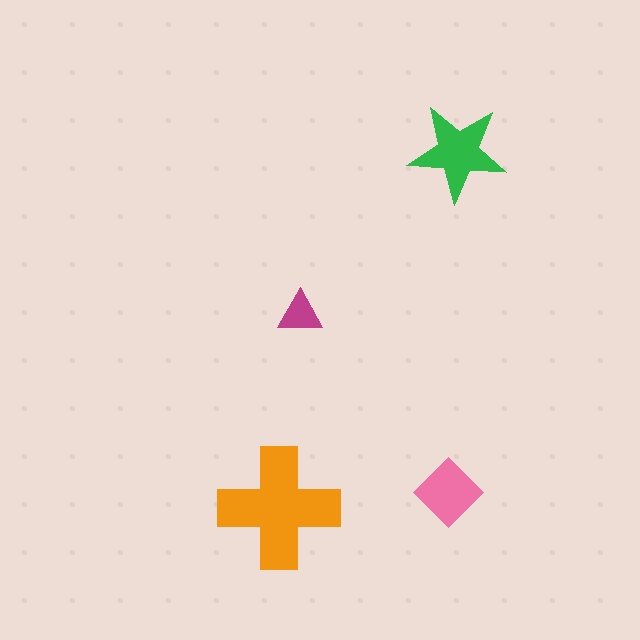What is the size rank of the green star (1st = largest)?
2nd.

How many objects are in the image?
There are 4 objects in the image.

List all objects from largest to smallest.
The orange cross, the green star, the pink diamond, the magenta triangle.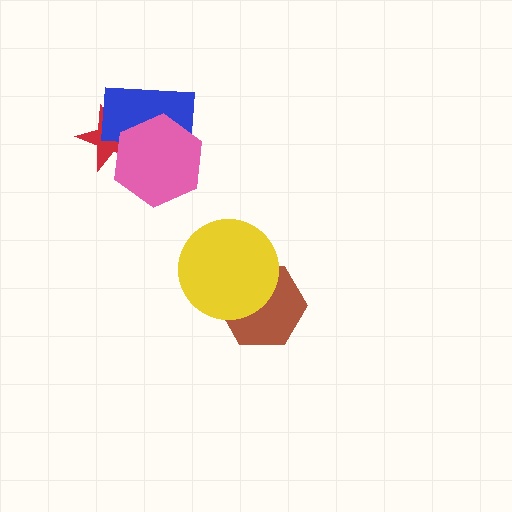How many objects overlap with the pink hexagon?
2 objects overlap with the pink hexagon.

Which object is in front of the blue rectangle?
The pink hexagon is in front of the blue rectangle.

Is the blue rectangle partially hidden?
Yes, it is partially covered by another shape.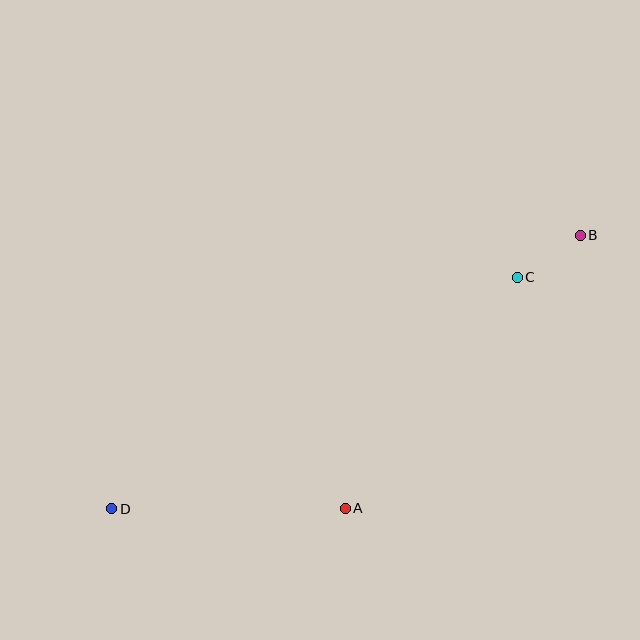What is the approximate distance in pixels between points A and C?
The distance between A and C is approximately 288 pixels.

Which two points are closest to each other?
Points B and C are closest to each other.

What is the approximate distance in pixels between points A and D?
The distance between A and D is approximately 234 pixels.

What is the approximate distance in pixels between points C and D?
The distance between C and D is approximately 467 pixels.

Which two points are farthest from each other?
Points B and D are farthest from each other.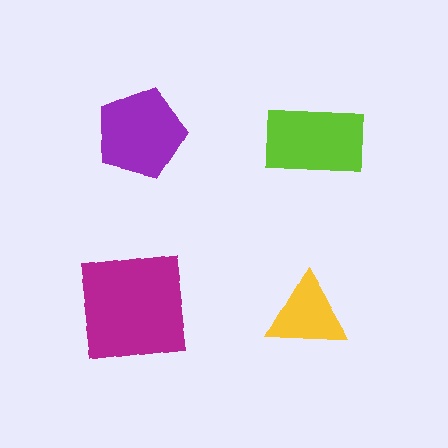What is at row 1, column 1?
A purple pentagon.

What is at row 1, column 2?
A lime rectangle.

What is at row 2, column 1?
A magenta square.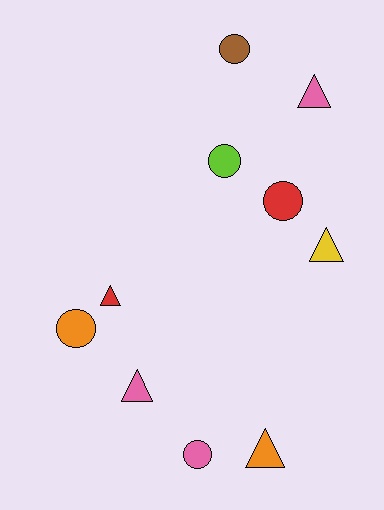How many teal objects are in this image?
There are no teal objects.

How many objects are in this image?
There are 10 objects.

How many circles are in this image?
There are 5 circles.